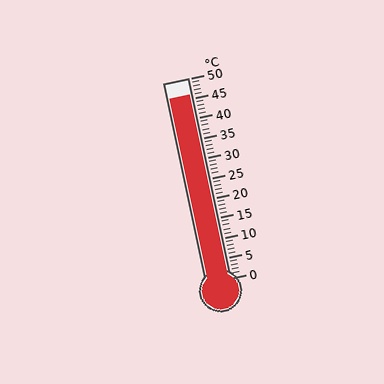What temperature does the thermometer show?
The thermometer shows approximately 46°C.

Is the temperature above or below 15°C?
The temperature is above 15°C.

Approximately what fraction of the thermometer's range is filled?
The thermometer is filled to approximately 90% of its range.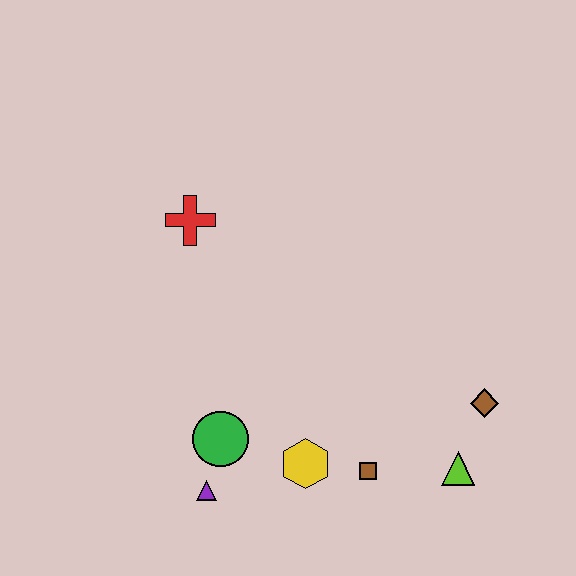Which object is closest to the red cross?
The green circle is closest to the red cross.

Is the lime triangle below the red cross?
Yes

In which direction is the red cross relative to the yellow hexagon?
The red cross is above the yellow hexagon.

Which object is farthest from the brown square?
The red cross is farthest from the brown square.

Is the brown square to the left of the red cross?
No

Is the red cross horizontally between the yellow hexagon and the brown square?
No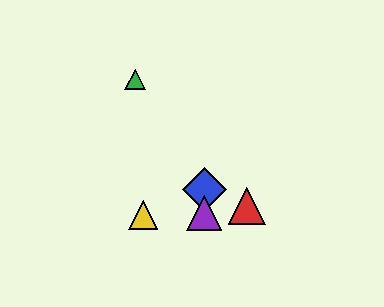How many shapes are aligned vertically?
2 shapes (the blue diamond, the purple triangle) are aligned vertically.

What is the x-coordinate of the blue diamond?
The blue diamond is at x≈204.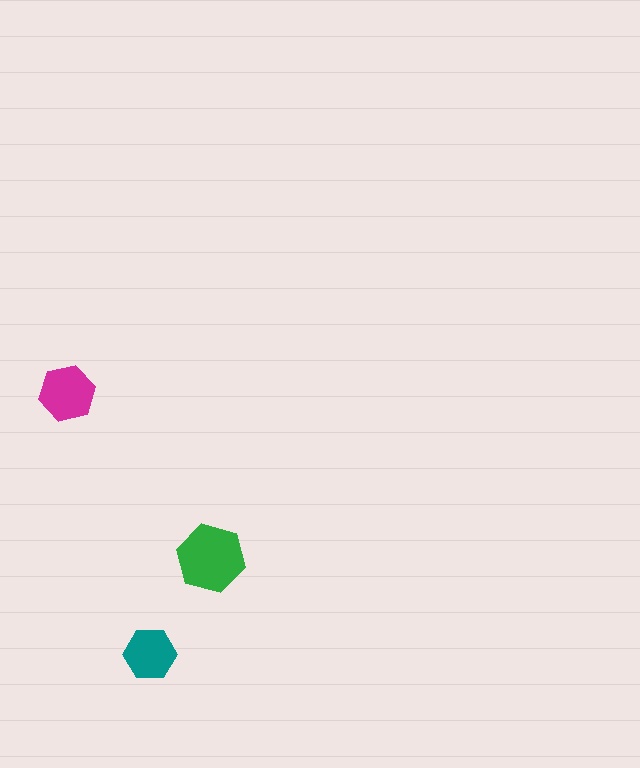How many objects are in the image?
There are 3 objects in the image.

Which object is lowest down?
The teal hexagon is bottommost.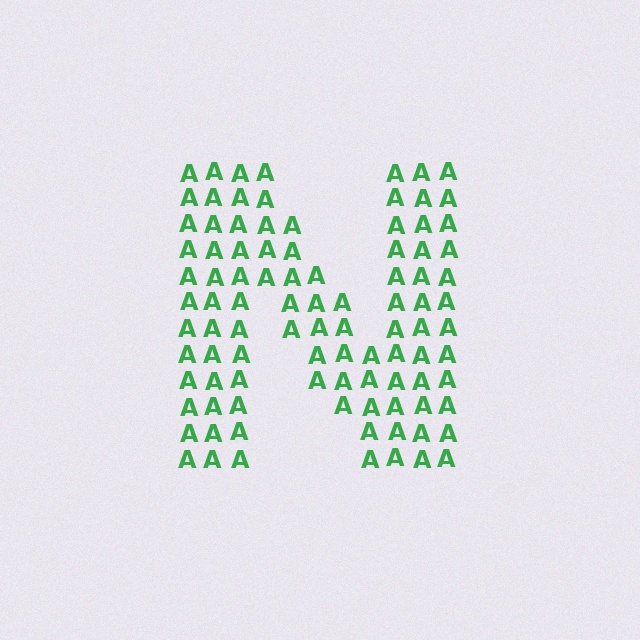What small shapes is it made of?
It is made of small letter A's.